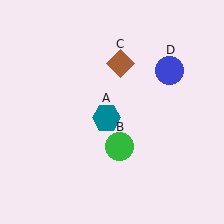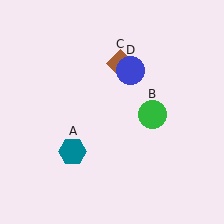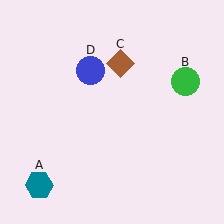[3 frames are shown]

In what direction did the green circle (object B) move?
The green circle (object B) moved up and to the right.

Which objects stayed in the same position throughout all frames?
Brown diamond (object C) remained stationary.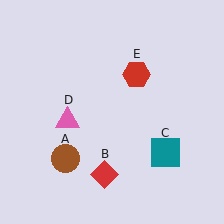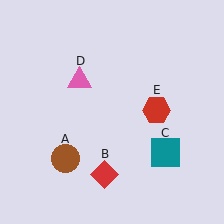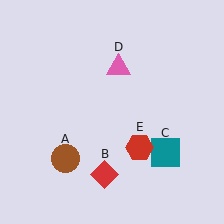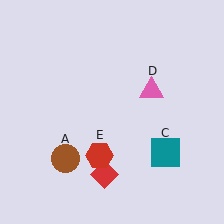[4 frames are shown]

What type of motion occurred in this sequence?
The pink triangle (object D), red hexagon (object E) rotated clockwise around the center of the scene.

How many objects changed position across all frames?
2 objects changed position: pink triangle (object D), red hexagon (object E).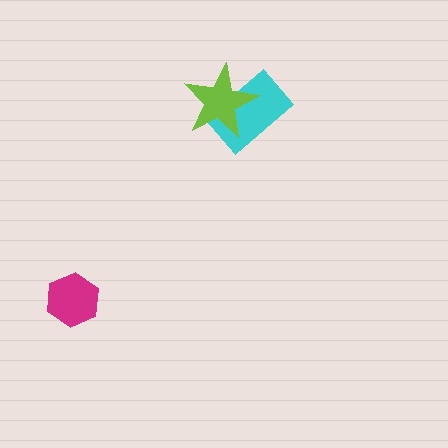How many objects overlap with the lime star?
1 object overlaps with the lime star.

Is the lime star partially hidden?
No, no other shape covers it.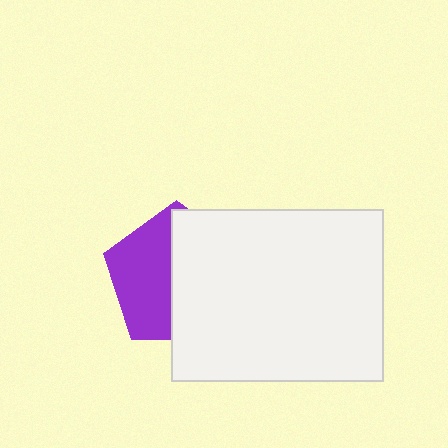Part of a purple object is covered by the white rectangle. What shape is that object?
It is a pentagon.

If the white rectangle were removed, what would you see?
You would see the complete purple pentagon.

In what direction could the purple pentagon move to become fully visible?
The purple pentagon could move left. That would shift it out from behind the white rectangle entirely.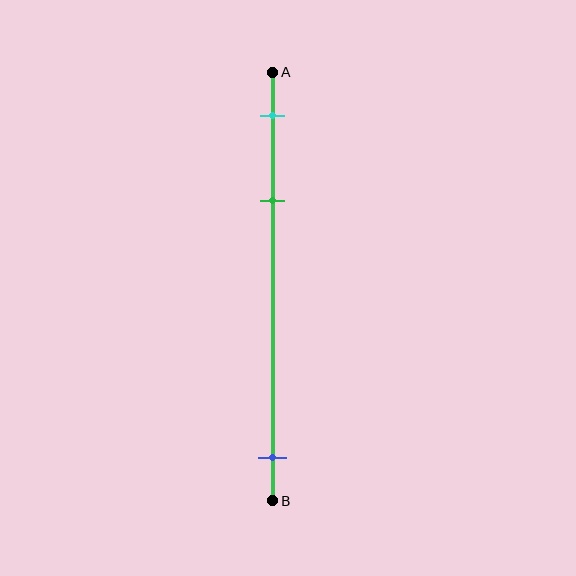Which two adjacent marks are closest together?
The cyan and green marks are the closest adjacent pair.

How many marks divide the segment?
There are 3 marks dividing the segment.